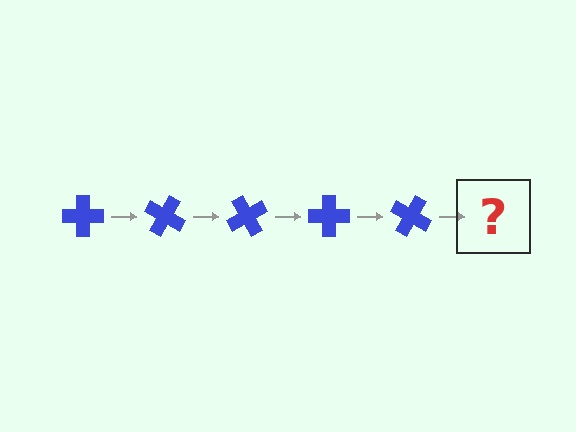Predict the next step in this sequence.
The next step is a blue cross rotated 150 degrees.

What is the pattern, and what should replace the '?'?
The pattern is that the cross rotates 30 degrees each step. The '?' should be a blue cross rotated 150 degrees.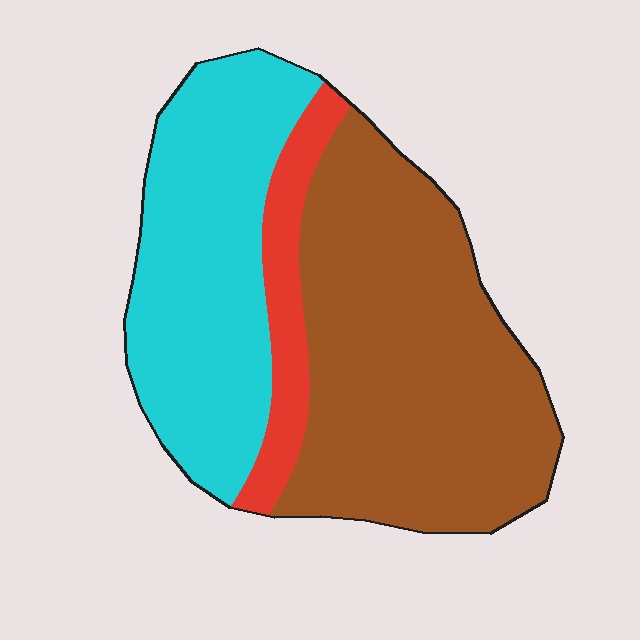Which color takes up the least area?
Red, at roughly 10%.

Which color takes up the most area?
Brown, at roughly 50%.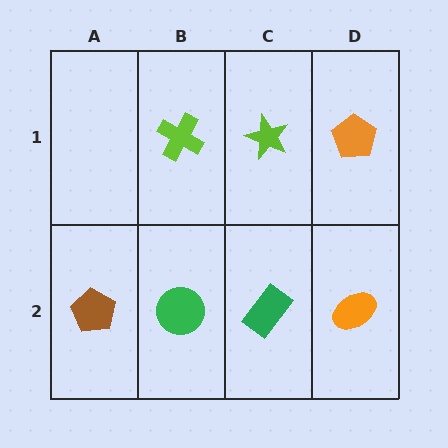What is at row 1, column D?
An orange pentagon.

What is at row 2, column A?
A brown pentagon.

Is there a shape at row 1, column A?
No, that cell is empty.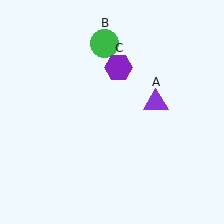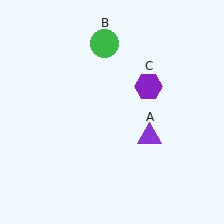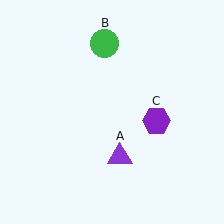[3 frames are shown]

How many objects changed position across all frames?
2 objects changed position: purple triangle (object A), purple hexagon (object C).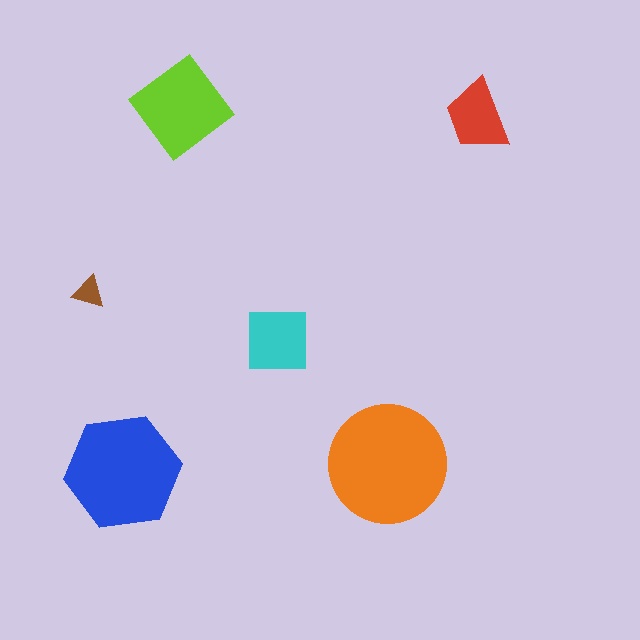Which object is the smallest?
The brown triangle.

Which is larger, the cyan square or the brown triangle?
The cyan square.